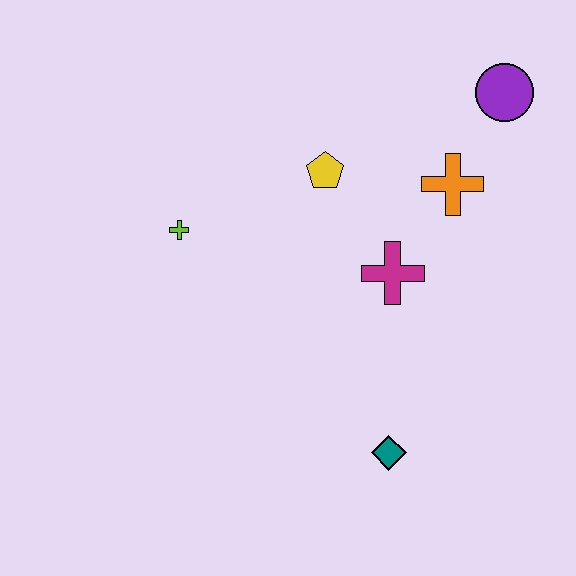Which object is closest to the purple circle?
The orange cross is closest to the purple circle.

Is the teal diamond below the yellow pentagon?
Yes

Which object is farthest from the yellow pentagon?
The teal diamond is farthest from the yellow pentagon.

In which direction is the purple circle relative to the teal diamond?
The purple circle is above the teal diamond.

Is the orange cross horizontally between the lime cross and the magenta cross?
No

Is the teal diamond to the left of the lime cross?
No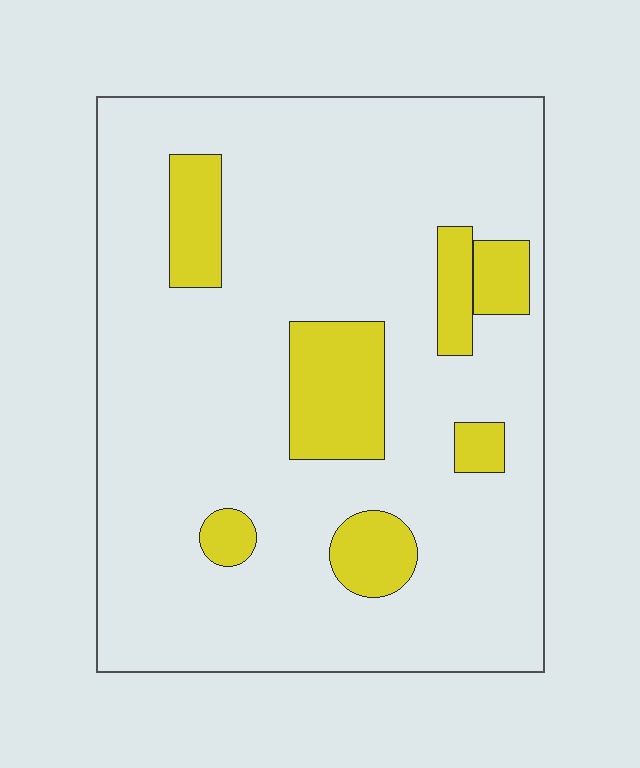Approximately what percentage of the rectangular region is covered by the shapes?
Approximately 15%.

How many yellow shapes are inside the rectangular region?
7.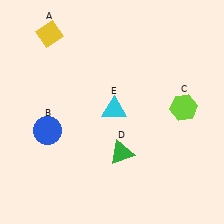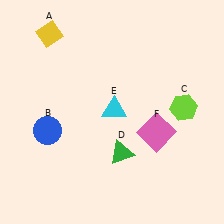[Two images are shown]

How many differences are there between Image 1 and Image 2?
There is 1 difference between the two images.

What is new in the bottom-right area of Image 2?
A pink square (F) was added in the bottom-right area of Image 2.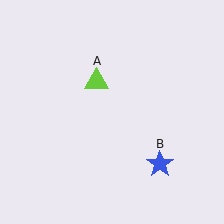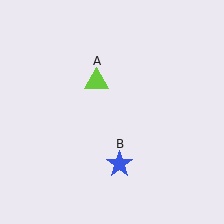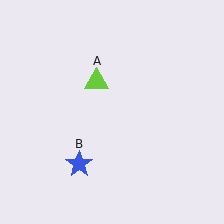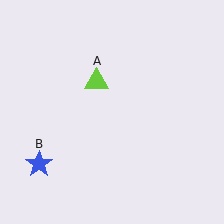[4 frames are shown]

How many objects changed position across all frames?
1 object changed position: blue star (object B).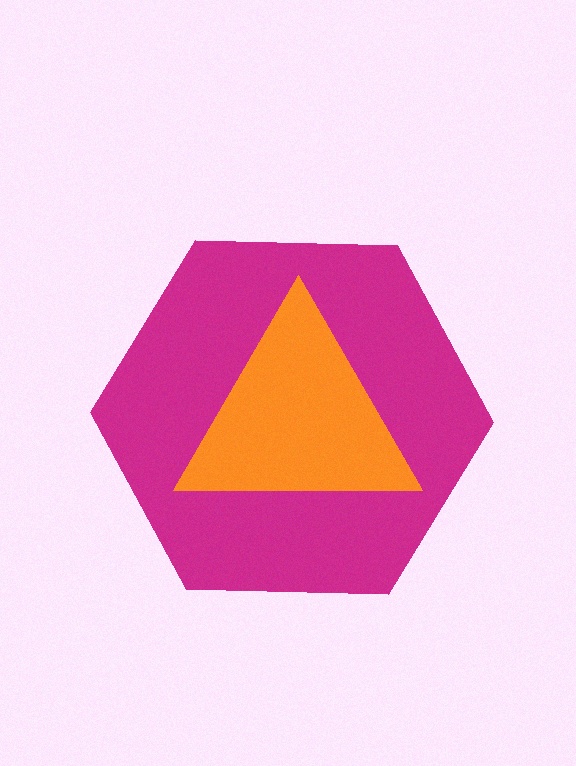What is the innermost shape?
The orange triangle.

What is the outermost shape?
The magenta hexagon.